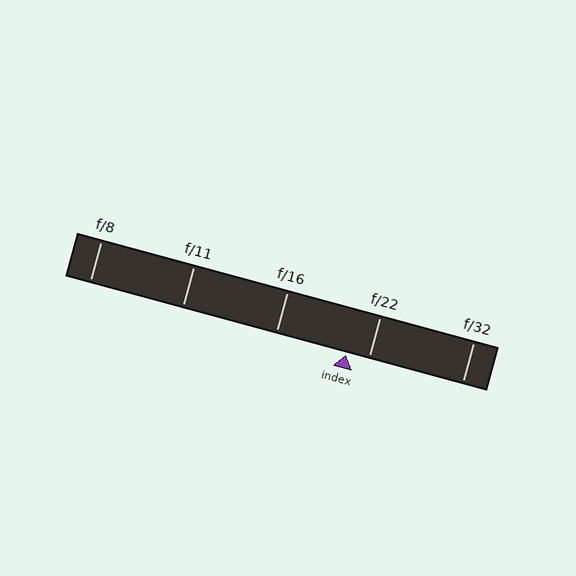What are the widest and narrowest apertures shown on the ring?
The widest aperture shown is f/8 and the narrowest is f/32.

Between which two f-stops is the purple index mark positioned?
The index mark is between f/16 and f/22.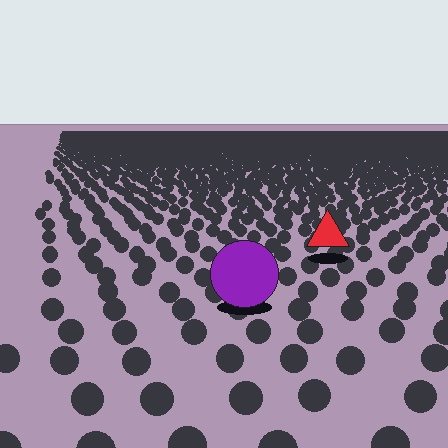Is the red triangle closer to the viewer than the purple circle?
No. The purple circle is closer — you can tell from the texture gradient: the ground texture is coarser near it.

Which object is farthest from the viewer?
The red triangle is farthest from the viewer. It appears smaller and the ground texture around it is denser.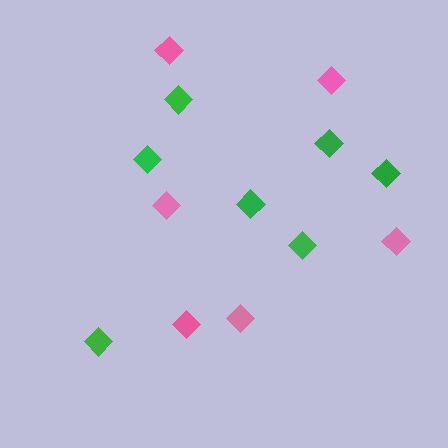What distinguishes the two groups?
There are 2 groups: one group of green diamonds (7) and one group of pink diamonds (6).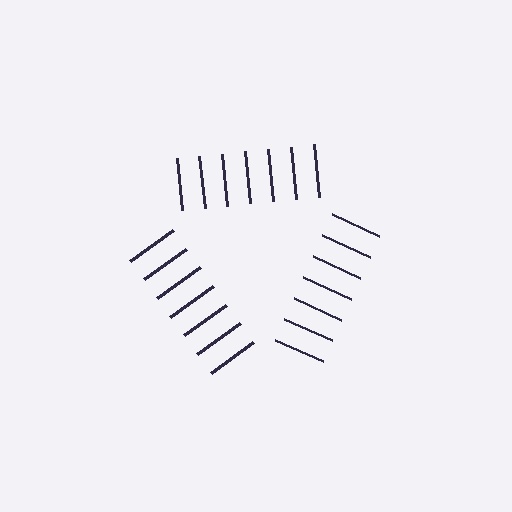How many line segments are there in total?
21 — 7 along each of the 3 edges.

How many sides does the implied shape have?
3 sides — the line-ends trace a triangle.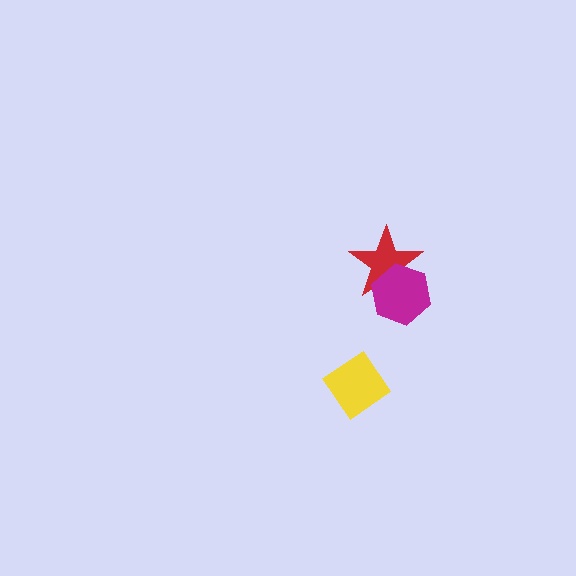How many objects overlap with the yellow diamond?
0 objects overlap with the yellow diamond.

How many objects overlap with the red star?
1 object overlaps with the red star.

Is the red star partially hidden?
Yes, it is partially covered by another shape.